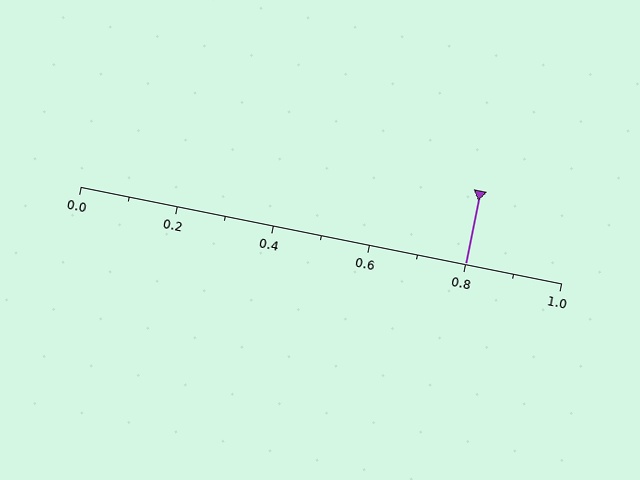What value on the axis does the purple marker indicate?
The marker indicates approximately 0.8.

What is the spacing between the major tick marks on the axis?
The major ticks are spaced 0.2 apart.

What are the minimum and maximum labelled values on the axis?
The axis runs from 0.0 to 1.0.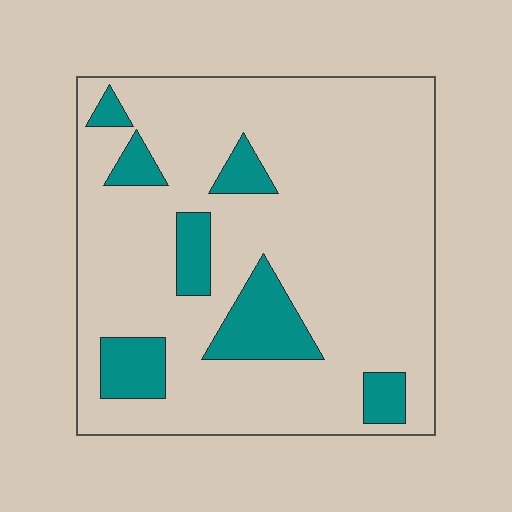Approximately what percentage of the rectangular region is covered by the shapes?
Approximately 15%.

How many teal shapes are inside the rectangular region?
7.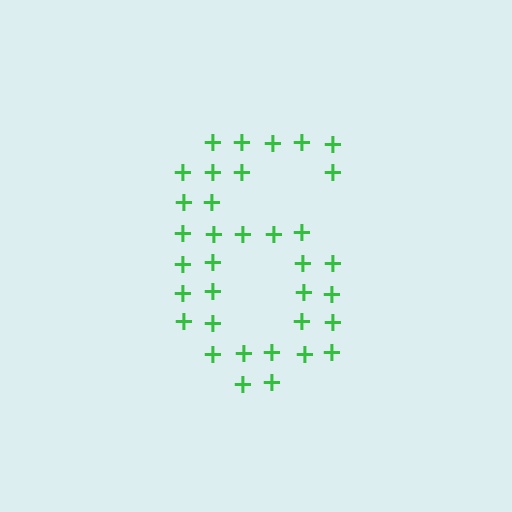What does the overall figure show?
The overall figure shows the digit 6.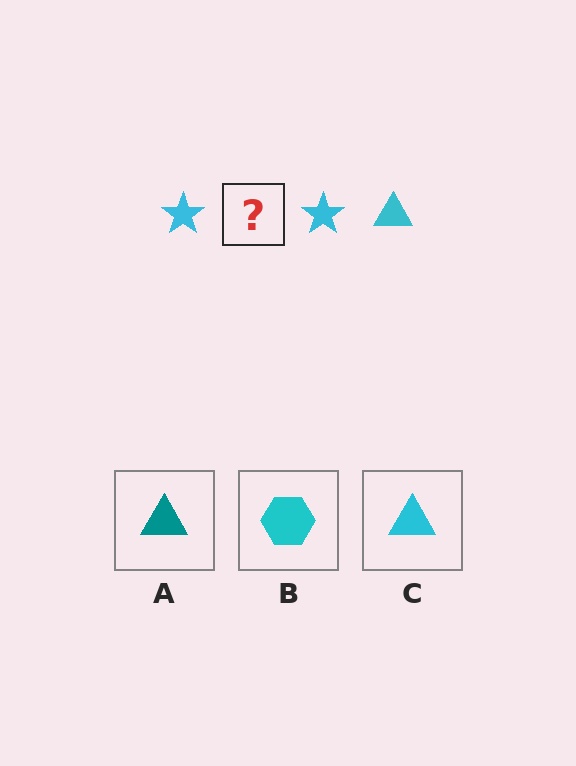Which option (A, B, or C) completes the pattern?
C.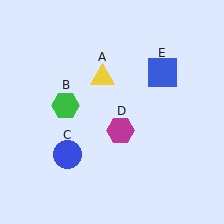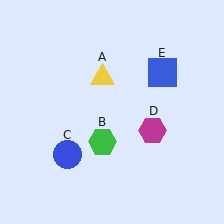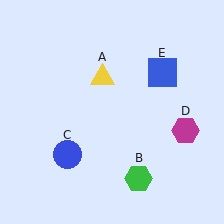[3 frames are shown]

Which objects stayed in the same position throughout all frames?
Yellow triangle (object A) and blue circle (object C) and blue square (object E) remained stationary.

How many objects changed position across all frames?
2 objects changed position: green hexagon (object B), magenta hexagon (object D).